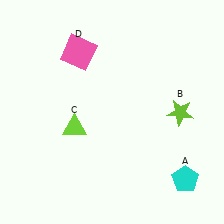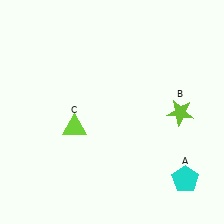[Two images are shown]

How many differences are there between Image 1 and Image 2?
There is 1 difference between the two images.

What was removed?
The pink square (D) was removed in Image 2.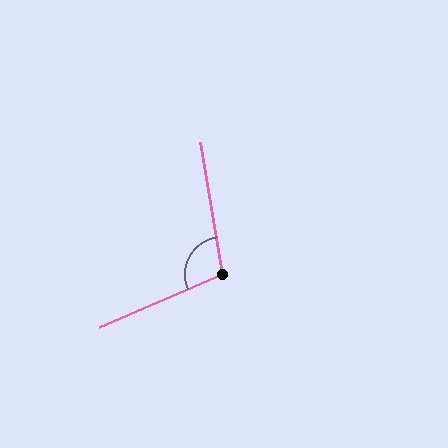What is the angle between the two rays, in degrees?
Approximately 104 degrees.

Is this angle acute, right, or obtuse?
It is obtuse.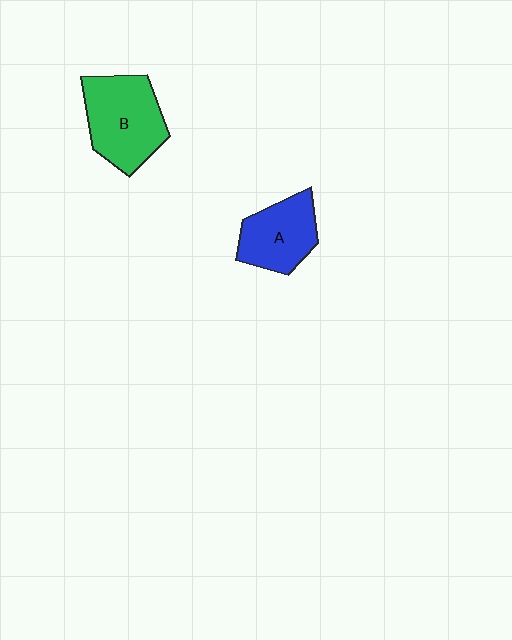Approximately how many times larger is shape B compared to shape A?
Approximately 1.3 times.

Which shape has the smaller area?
Shape A (blue).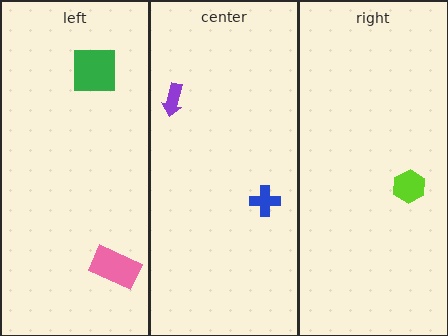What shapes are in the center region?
The blue cross, the purple arrow.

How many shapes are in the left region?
2.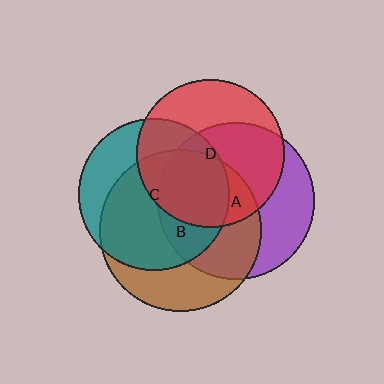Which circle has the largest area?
Circle B (brown).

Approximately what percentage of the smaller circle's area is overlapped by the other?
Approximately 40%.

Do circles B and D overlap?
Yes.